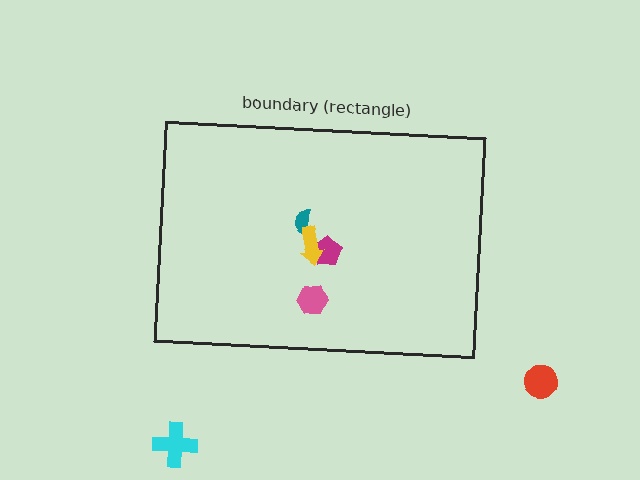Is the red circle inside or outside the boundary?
Outside.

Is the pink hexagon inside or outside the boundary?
Inside.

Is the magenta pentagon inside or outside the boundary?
Inside.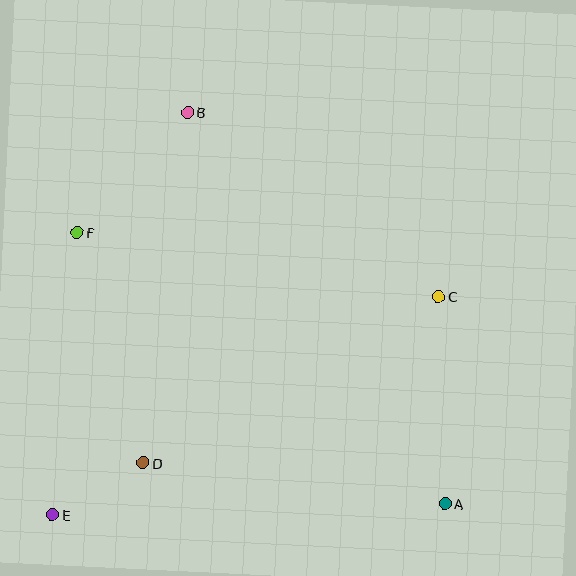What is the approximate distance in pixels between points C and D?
The distance between C and D is approximately 339 pixels.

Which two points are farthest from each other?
Points A and B are farthest from each other.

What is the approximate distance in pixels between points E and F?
The distance between E and F is approximately 283 pixels.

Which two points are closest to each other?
Points D and E are closest to each other.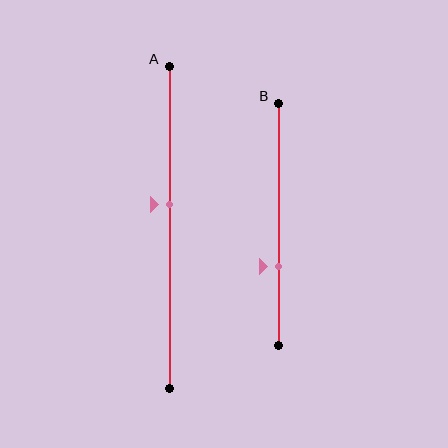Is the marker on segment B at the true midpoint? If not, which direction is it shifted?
No, the marker on segment B is shifted downward by about 17% of the segment length.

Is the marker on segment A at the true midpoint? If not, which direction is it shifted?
No, the marker on segment A is shifted upward by about 7% of the segment length.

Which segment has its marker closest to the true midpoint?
Segment A has its marker closest to the true midpoint.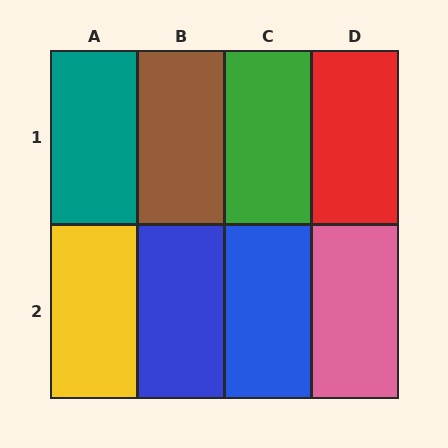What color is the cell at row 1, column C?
Green.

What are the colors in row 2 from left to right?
Yellow, blue, blue, pink.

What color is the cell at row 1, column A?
Teal.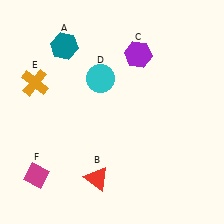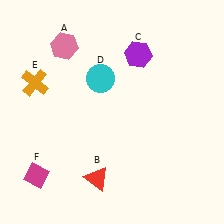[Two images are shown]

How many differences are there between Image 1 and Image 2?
There is 1 difference between the two images.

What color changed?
The hexagon (A) changed from teal in Image 1 to pink in Image 2.